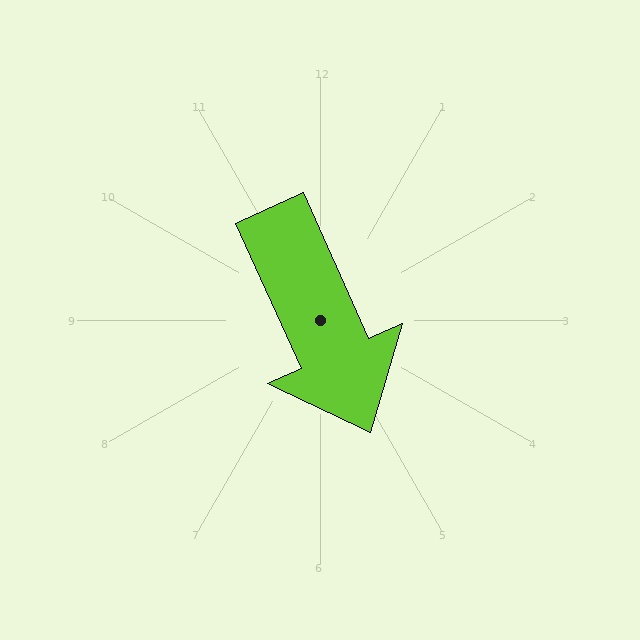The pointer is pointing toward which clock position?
Roughly 5 o'clock.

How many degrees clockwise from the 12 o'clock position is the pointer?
Approximately 156 degrees.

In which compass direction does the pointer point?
Southeast.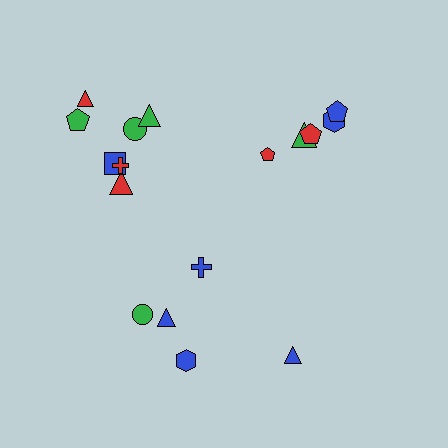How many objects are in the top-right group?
There are 5 objects.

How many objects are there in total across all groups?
There are 17 objects.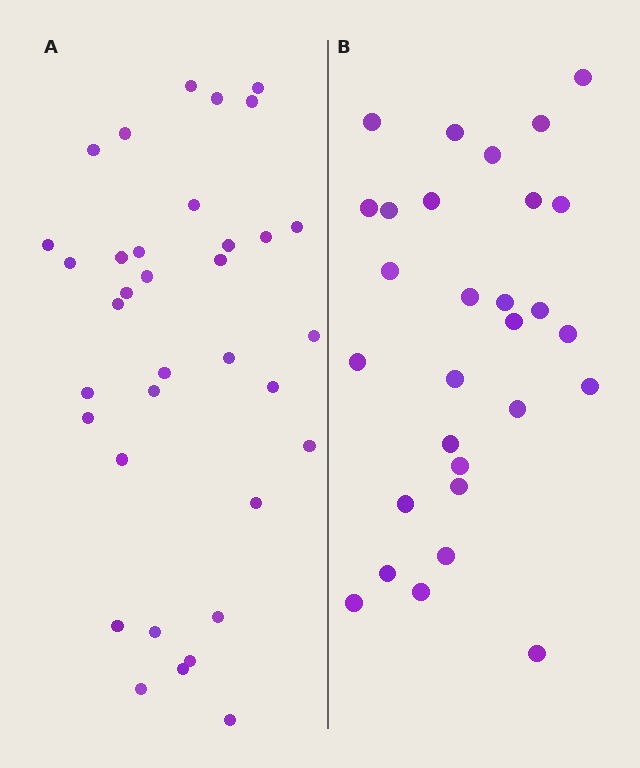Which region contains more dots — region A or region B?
Region A (the left region) has more dots.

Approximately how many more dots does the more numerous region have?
Region A has about 6 more dots than region B.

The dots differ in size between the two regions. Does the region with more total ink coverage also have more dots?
No. Region B has more total ink coverage because its dots are larger, but region A actually contains more individual dots. Total area can be misleading — the number of items is what matters here.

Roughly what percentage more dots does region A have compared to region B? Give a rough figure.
About 20% more.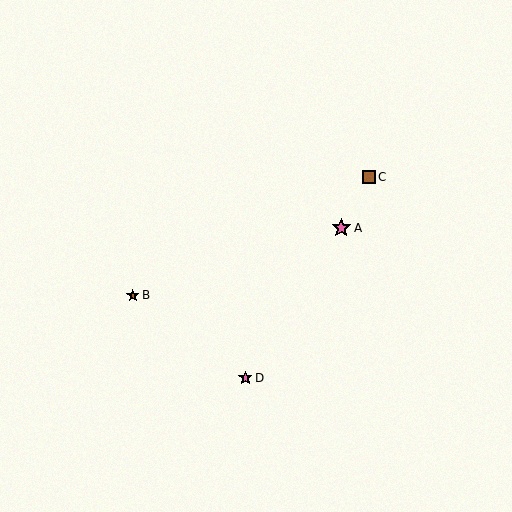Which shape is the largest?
The pink star (labeled A) is the largest.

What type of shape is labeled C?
Shape C is a brown square.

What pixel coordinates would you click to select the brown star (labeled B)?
Click at (133, 295) to select the brown star B.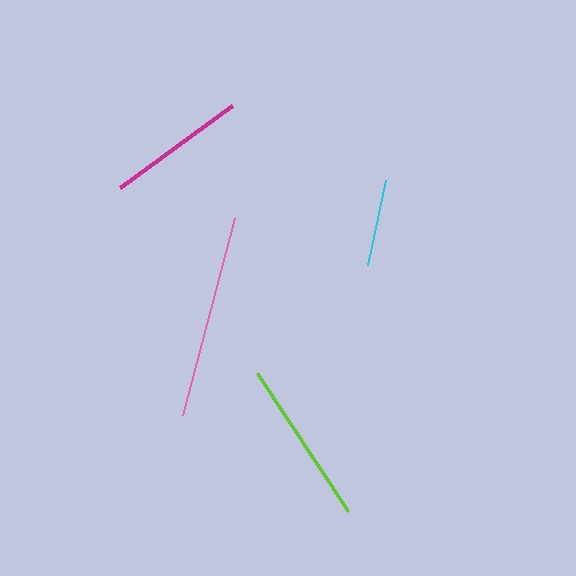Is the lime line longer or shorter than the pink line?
The pink line is longer than the lime line.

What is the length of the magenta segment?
The magenta segment is approximately 139 pixels long.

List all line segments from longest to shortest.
From longest to shortest: pink, lime, magenta, cyan.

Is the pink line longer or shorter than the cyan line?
The pink line is longer than the cyan line.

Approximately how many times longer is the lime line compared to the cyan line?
The lime line is approximately 1.9 times the length of the cyan line.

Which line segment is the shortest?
The cyan line is the shortest at approximately 87 pixels.